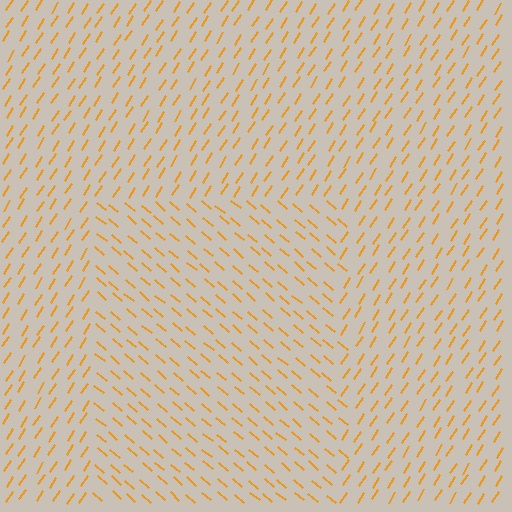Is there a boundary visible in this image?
Yes, there is a texture boundary formed by a change in line orientation.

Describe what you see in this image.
The image is filled with small orange line segments. A rectangle region in the image has lines oriented differently from the surrounding lines, creating a visible texture boundary.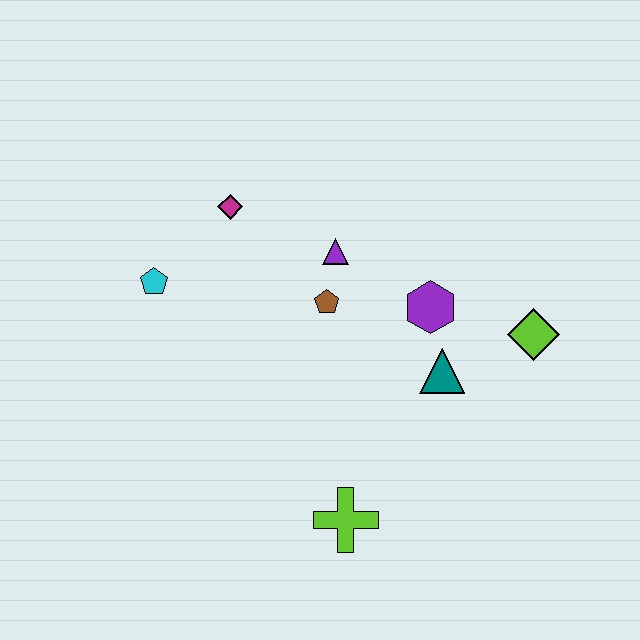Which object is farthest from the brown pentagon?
The lime cross is farthest from the brown pentagon.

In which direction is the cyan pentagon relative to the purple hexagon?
The cyan pentagon is to the left of the purple hexagon.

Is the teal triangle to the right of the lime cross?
Yes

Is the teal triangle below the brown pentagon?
Yes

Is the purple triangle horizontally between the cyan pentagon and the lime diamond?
Yes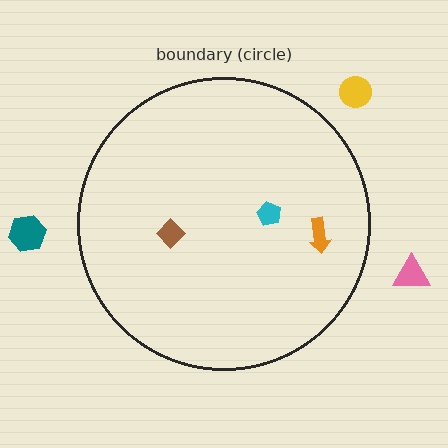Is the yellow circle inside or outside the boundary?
Outside.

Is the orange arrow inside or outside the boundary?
Inside.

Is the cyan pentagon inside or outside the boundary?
Inside.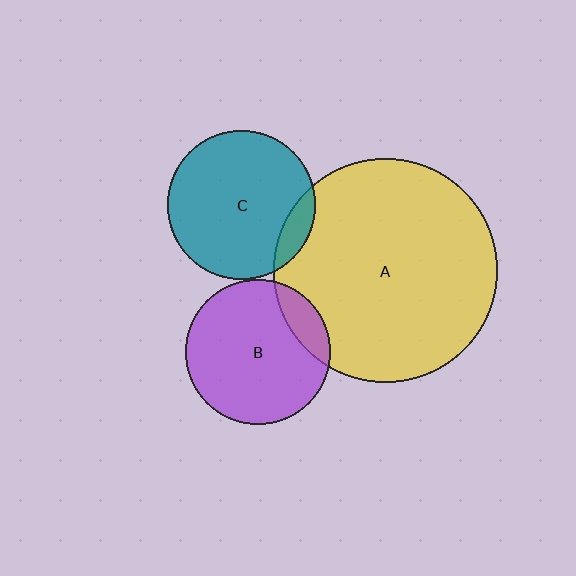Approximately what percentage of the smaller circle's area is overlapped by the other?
Approximately 15%.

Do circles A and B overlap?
Yes.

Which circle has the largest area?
Circle A (yellow).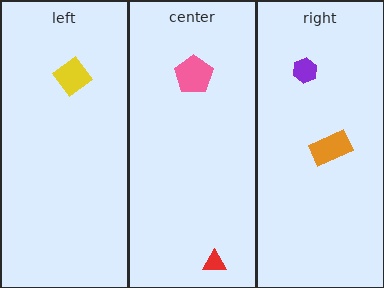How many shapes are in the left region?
1.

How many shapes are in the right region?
2.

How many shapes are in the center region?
2.